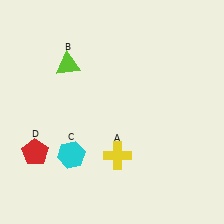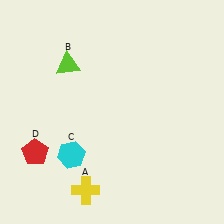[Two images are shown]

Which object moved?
The yellow cross (A) moved down.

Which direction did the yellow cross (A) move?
The yellow cross (A) moved down.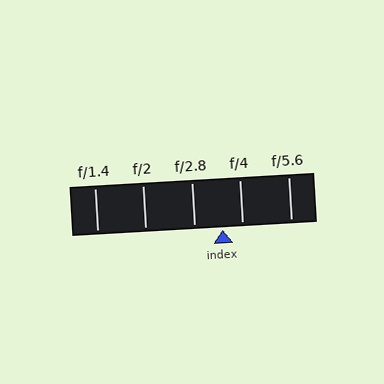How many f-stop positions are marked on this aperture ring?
There are 5 f-stop positions marked.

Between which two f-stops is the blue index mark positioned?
The index mark is between f/2.8 and f/4.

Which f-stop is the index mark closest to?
The index mark is closest to f/4.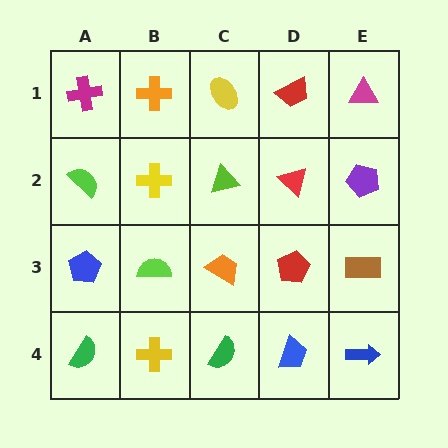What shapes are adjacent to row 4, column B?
A lime semicircle (row 3, column B), a green semicircle (row 4, column A), a green semicircle (row 4, column C).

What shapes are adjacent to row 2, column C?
A yellow ellipse (row 1, column C), an orange trapezoid (row 3, column C), a yellow cross (row 2, column B), a red triangle (row 2, column D).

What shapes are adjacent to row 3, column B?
A yellow cross (row 2, column B), a yellow cross (row 4, column B), a blue pentagon (row 3, column A), an orange trapezoid (row 3, column C).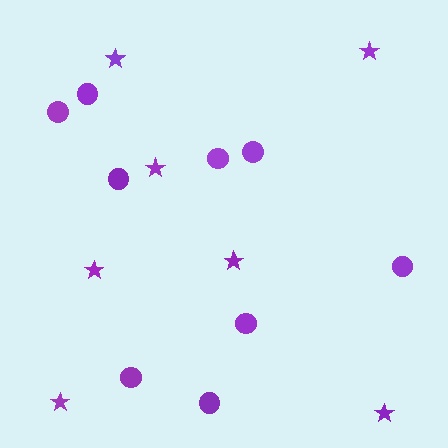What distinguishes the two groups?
There are 2 groups: one group of stars (7) and one group of circles (9).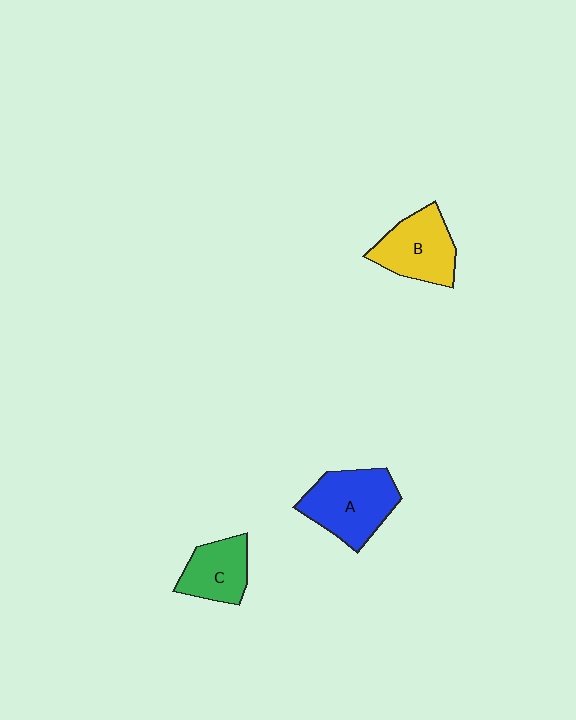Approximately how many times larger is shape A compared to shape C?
Approximately 1.5 times.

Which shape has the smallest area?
Shape C (green).